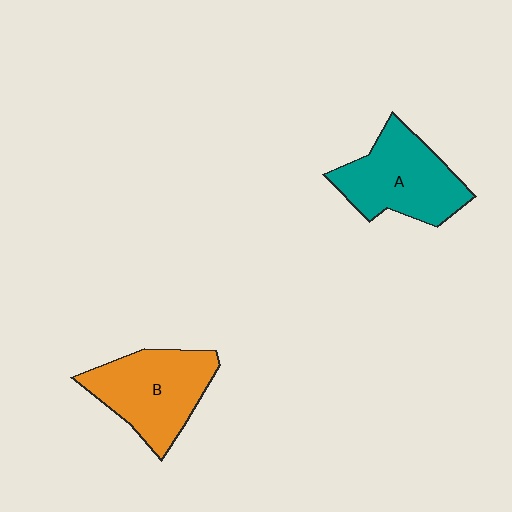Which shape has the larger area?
Shape B (orange).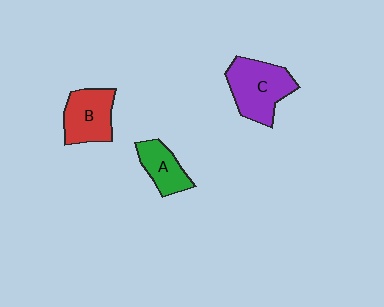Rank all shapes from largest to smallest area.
From largest to smallest: C (purple), B (red), A (green).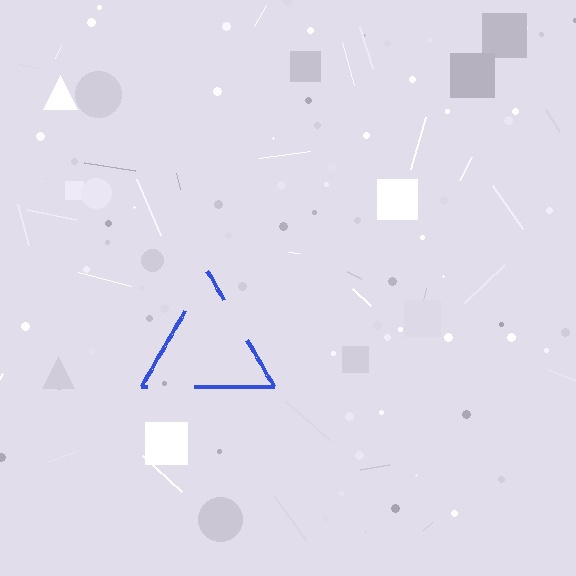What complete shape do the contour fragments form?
The contour fragments form a triangle.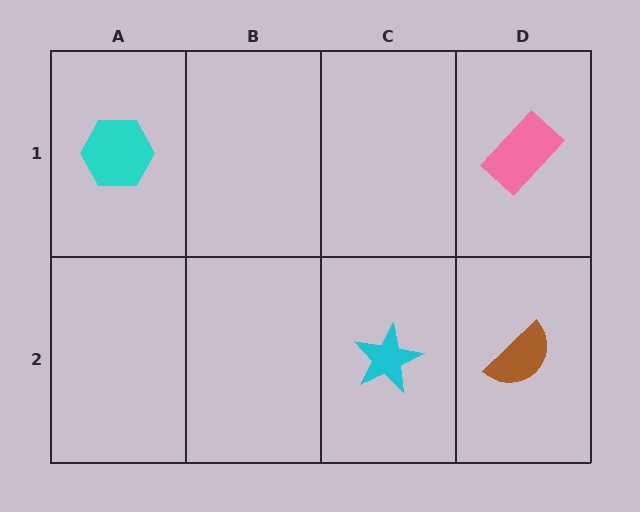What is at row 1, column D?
A pink rectangle.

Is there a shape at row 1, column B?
No, that cell is empty.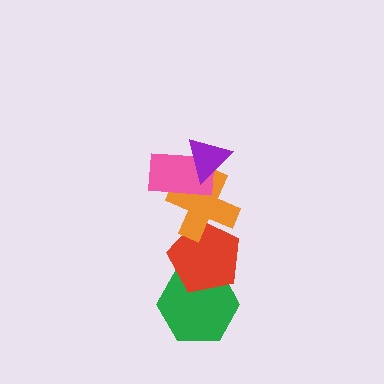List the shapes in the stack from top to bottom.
From top to bottom: the purple triangle, the pink rectangle, the orange cross, the red pentagon, the green hexagon.